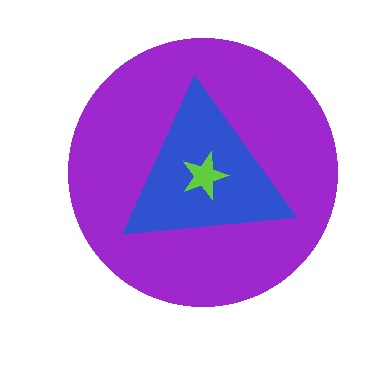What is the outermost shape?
The purple circle.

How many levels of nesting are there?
3.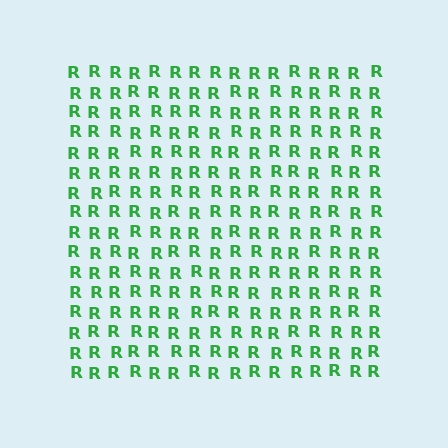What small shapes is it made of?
It is made of small letter R's.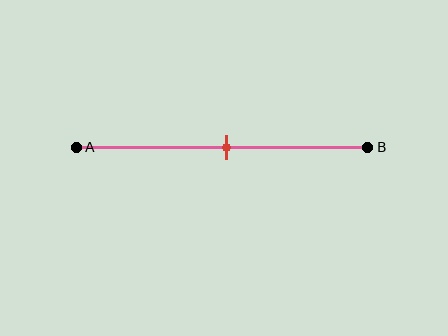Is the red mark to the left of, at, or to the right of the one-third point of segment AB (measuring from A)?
The red mark is to the right of the one-third point of segment AB.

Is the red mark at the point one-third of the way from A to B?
No, the mark is at about 50% from A, not at the 33% one-third point.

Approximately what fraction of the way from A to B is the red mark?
The red mark is approximately 50% of the way from A to B.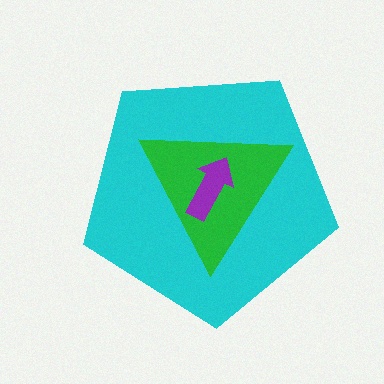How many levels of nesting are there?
3.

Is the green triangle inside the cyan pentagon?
Yes.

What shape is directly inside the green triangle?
The purple arrow.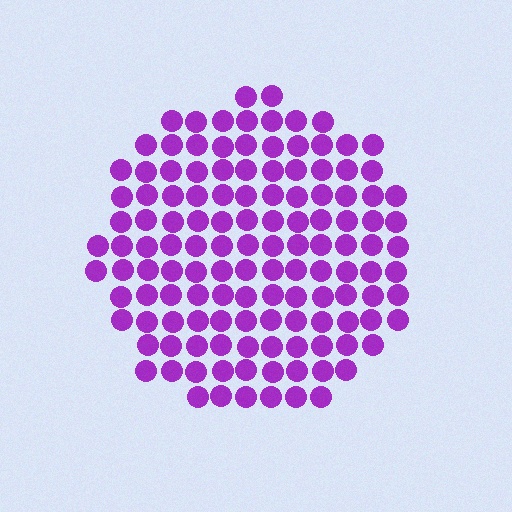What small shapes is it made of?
It is made of small circles.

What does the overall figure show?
The overall figure shows a circle.